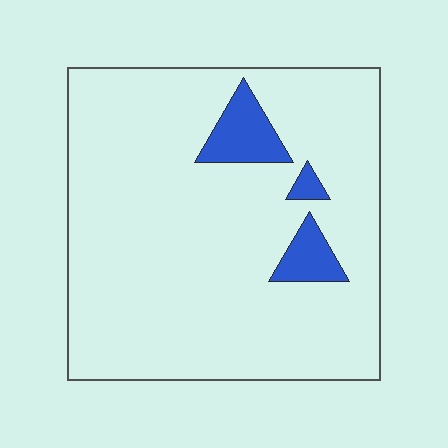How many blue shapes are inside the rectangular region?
3.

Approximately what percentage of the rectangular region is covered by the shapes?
Approximately 10%.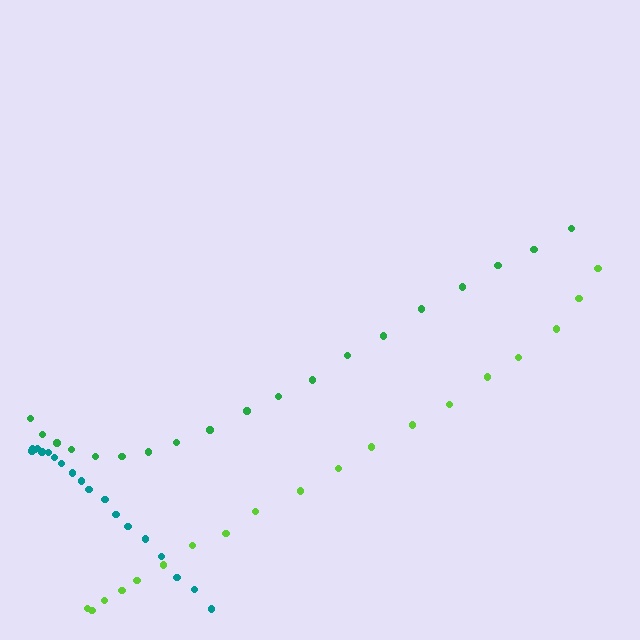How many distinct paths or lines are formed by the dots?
There are 3 distinct paths.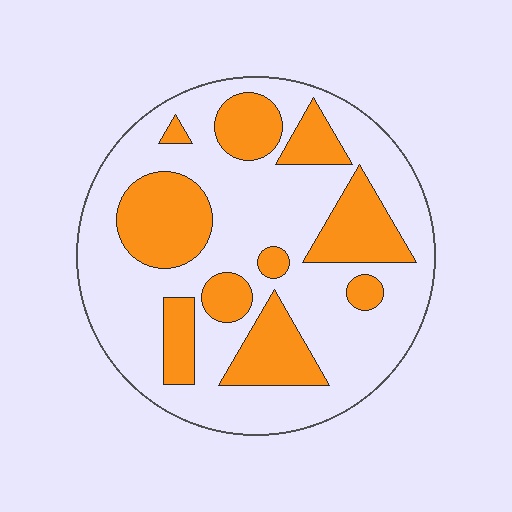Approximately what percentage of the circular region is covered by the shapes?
Approximately 30%.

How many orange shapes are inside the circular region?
10.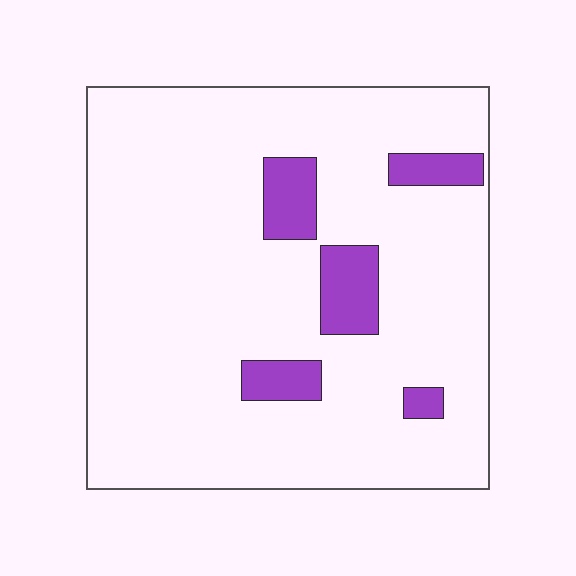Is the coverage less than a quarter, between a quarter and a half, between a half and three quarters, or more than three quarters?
Less than a quarter.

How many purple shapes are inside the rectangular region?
5.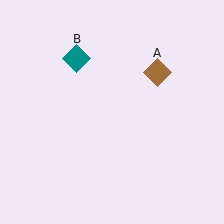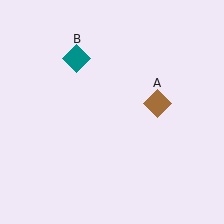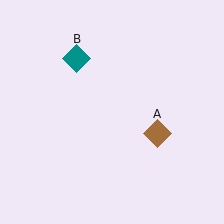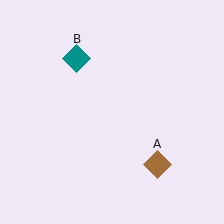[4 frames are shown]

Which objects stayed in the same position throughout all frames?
Teal diamond (object B) remained stationary.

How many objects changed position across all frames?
1 object changed position: brown diamond (object A).